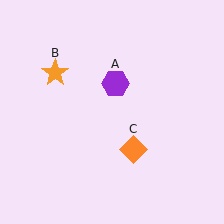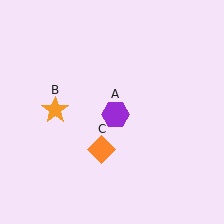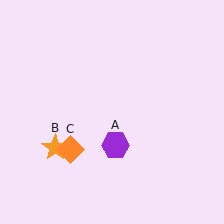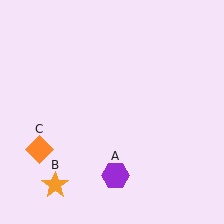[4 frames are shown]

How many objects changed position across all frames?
3 objects changed position: purple hexagon (object A), orange star (object B), orange diamond (object C).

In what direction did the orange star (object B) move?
The orange star (object B) moved down.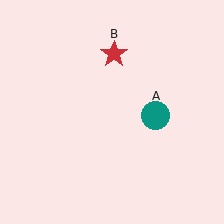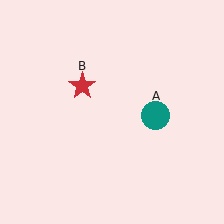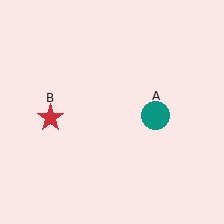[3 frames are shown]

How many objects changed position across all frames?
1 object changed position: red star (object B).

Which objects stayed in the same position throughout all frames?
Teal circle (object A) remained stationary.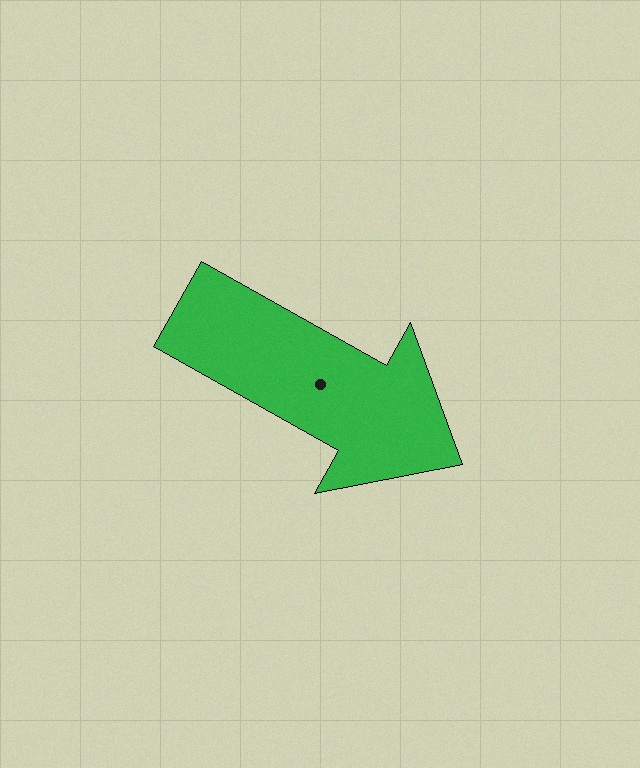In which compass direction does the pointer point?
Southeast.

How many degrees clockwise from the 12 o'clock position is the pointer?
Approximately 119 degrees.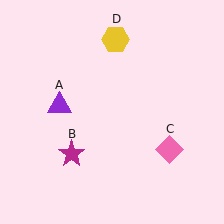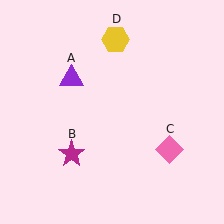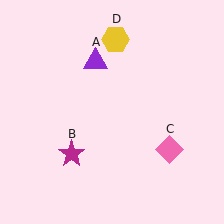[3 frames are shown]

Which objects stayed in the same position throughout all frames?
Magenta star (object B) and pink diamond (object C) and yellow hexagon (object D) remained stationary.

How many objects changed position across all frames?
1 object changed position: purple triangle (object A).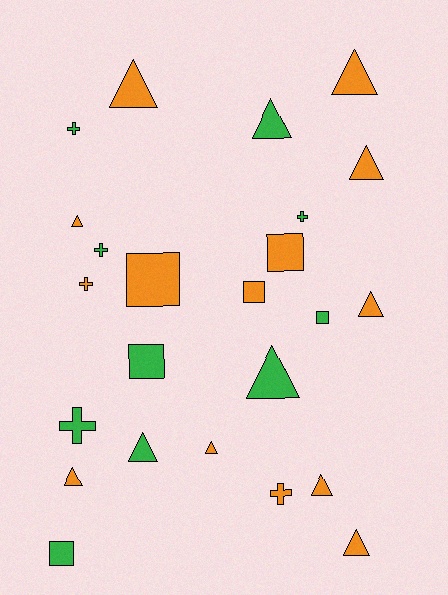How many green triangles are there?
There are 3 green triangles.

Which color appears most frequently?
Orange, with 14 objects.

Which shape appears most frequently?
Triangle, with 12 objects.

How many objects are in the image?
There are 24 objects.